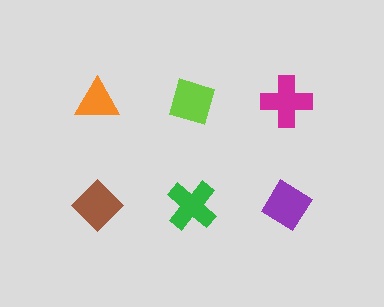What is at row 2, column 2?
A green cross.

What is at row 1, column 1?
An orange triangle.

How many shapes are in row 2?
3 shapes.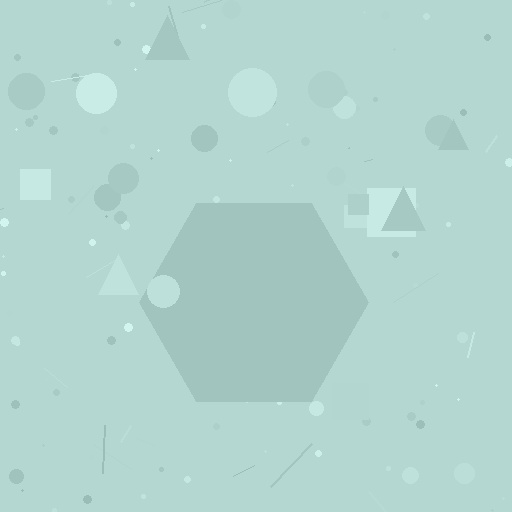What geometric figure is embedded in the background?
A hexagon is embedded in the background.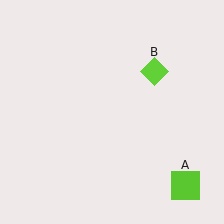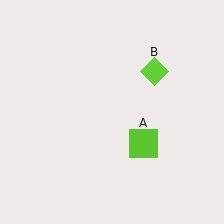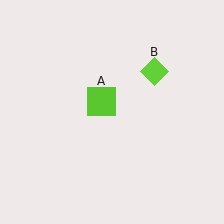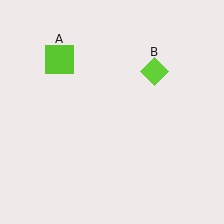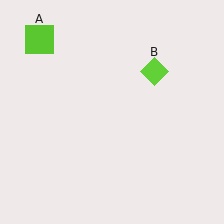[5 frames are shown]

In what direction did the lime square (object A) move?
The lime square (object A) moved up and to the left.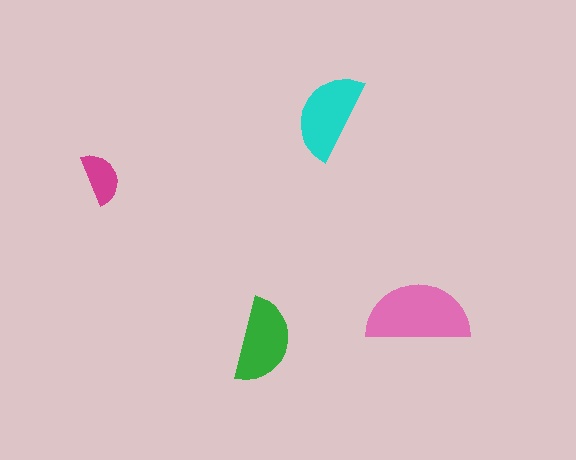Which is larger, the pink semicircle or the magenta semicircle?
The pink one.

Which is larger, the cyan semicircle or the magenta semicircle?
The cyan one.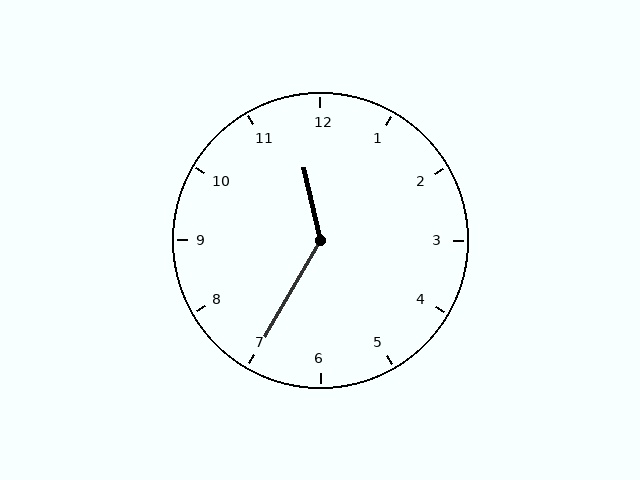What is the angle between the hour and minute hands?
Approximately 138 degrees.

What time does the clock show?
11:35.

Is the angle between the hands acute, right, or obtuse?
It is obtuse.